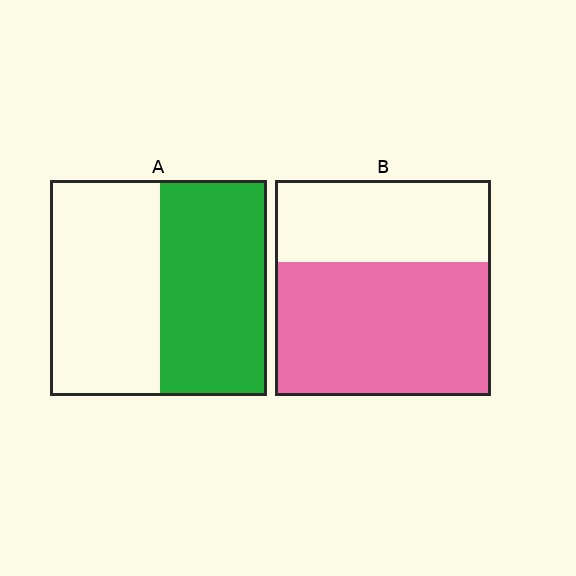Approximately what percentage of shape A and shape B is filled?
A is approximately 50% and B is approximately 60%.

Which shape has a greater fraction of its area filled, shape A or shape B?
Shape B.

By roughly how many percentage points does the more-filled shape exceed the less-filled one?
By roughly 15 percentage points (B over A).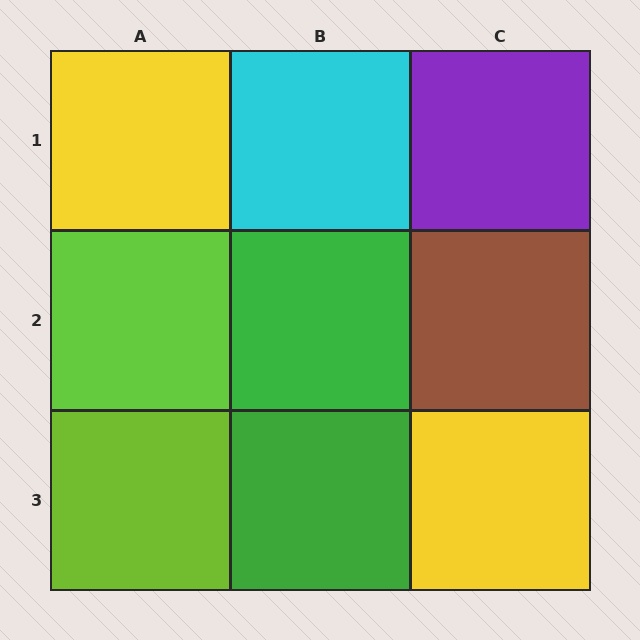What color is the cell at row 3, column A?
Lime.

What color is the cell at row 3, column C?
Yellow.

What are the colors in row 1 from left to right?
Yellow, cyan, purple.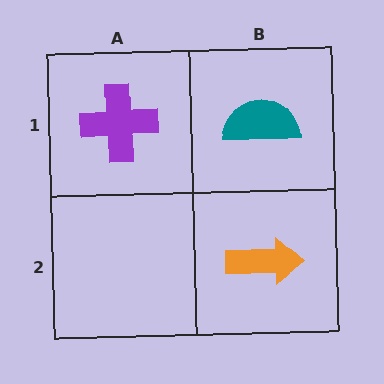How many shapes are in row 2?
1 shape.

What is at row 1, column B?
A teal semicircle.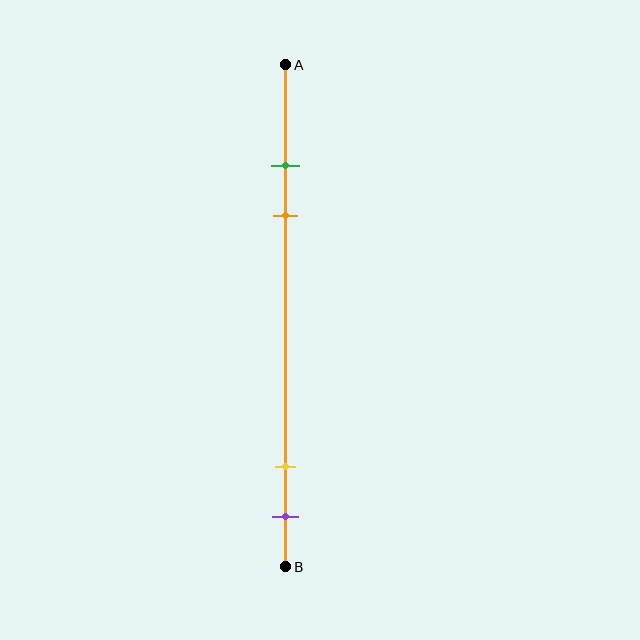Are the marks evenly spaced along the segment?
No, the marks are not evenly spaced.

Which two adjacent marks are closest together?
The green and orange marks are the closest adjacent pair.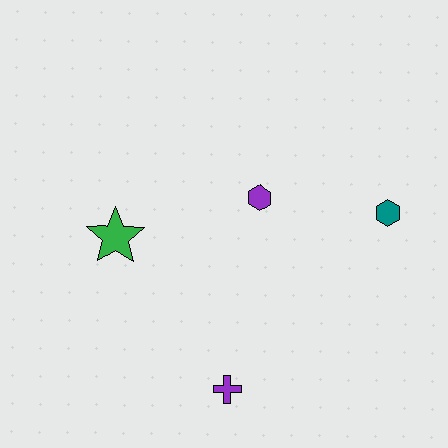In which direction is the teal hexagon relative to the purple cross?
The teal hexagon is above the purple cross.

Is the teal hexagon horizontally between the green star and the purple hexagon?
No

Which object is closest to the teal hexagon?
The purple hexagon is closest to the teal hexagon.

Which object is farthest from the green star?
The teal hexagon is farthest from the green star.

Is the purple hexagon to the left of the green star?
No